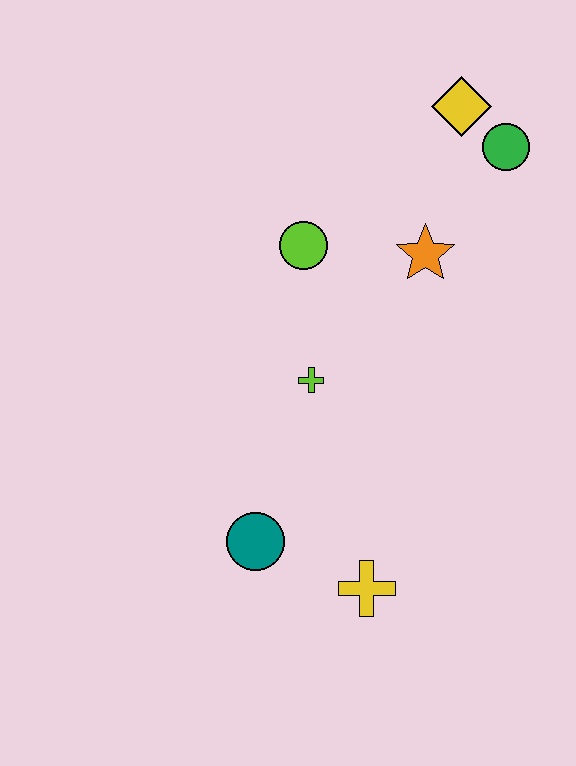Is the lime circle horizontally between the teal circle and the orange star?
Yes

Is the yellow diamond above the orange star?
Yes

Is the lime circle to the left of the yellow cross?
Yes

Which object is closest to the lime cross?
The lime circle is closest to the lime cross.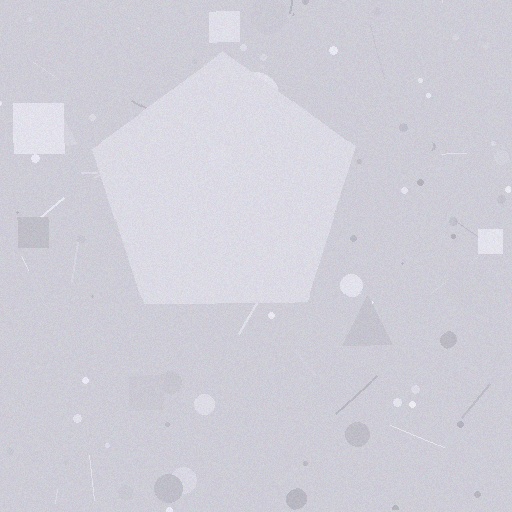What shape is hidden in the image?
A pentagon is hidden in the image.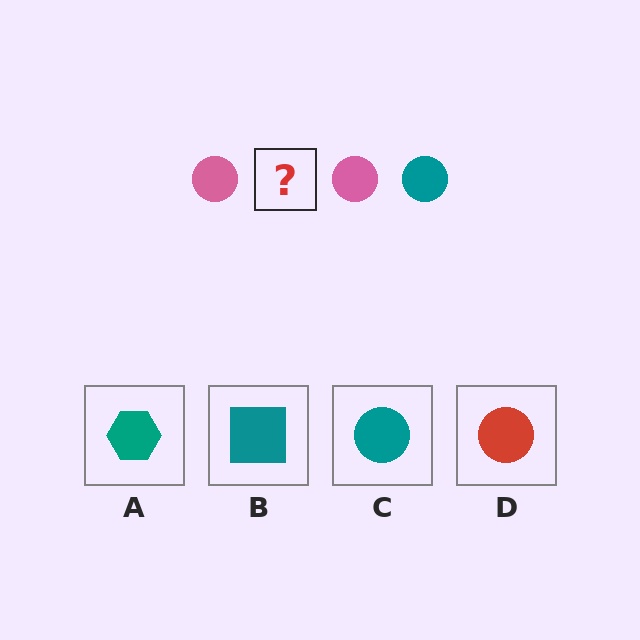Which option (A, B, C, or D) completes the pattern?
C.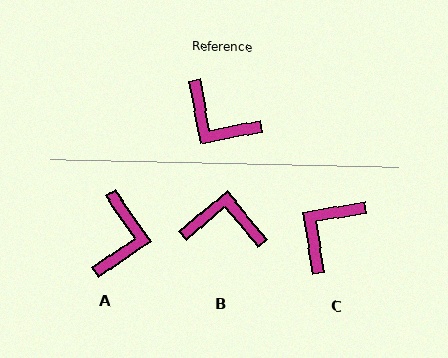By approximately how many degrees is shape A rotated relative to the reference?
Approximately 113 degrees counter-clockwise.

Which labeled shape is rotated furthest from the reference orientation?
B, about 151 degrees away.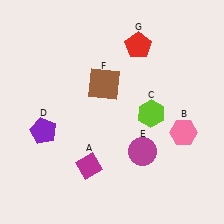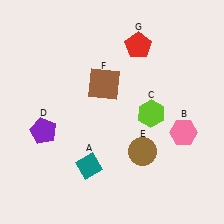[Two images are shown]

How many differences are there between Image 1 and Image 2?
There are 2 differences between the two images.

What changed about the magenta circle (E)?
In Image 1, E is magenta. In Image 2, it changed to brown.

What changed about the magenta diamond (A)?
In Image 1, A is magenta. In Image 2, it changed to teal.